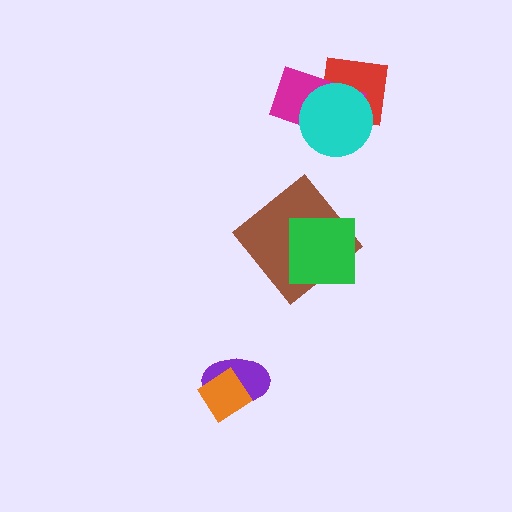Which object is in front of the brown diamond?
The green square is in front of the brown diamond.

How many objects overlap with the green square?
1 object overlaps with the green square.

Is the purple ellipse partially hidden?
Yes, it is partially covered by another shape.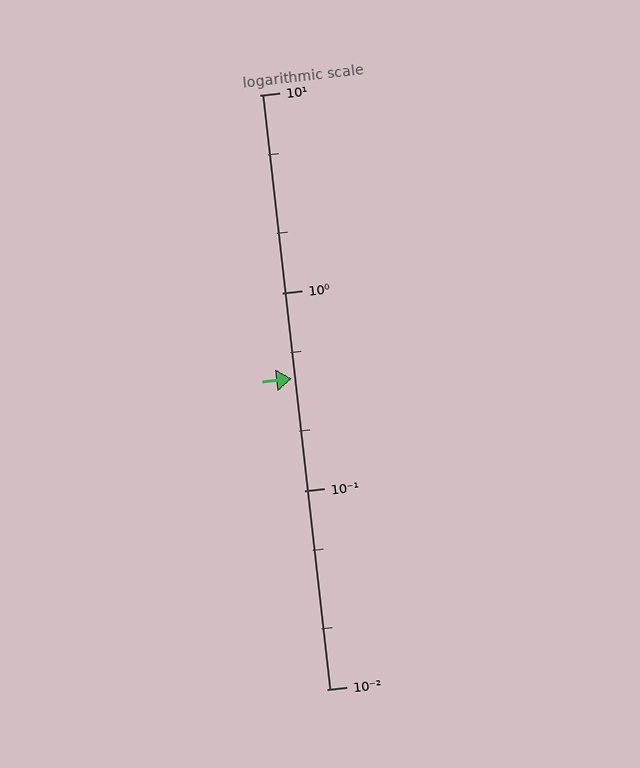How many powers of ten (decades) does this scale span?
The scale spans 3 decades, from 0.01 to 10.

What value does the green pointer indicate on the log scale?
The pointer indicates approximately 0.37.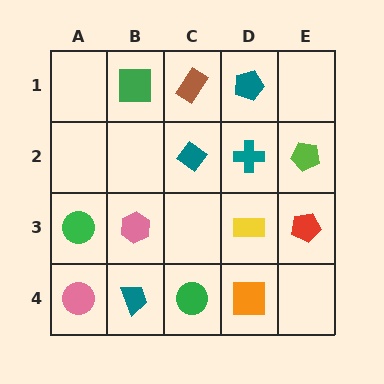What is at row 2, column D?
A teal cross.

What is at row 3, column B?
A pink hexagon.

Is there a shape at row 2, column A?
No, that cell is empty.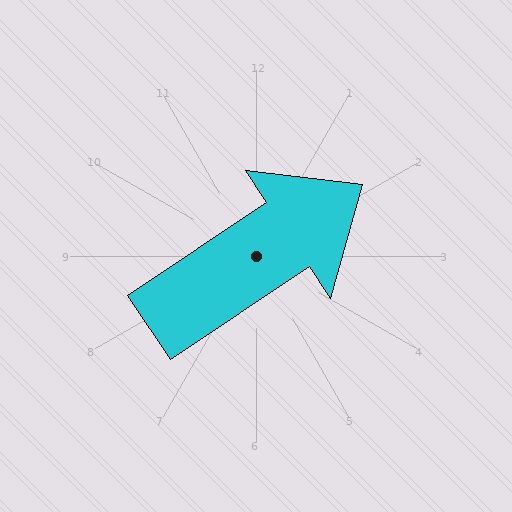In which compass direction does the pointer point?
Northeast.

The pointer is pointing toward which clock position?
Roughly 2 o'clock.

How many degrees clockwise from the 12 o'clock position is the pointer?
Approximately 56 degrees.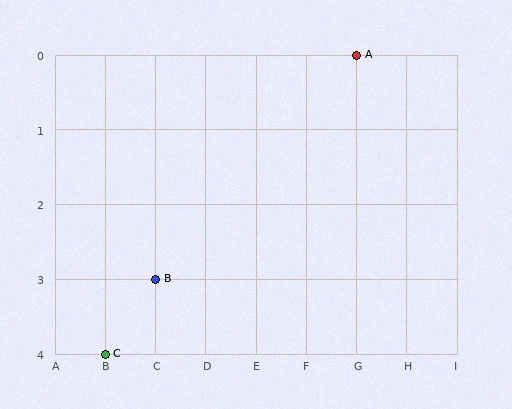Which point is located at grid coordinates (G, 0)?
Point A is at (G, 0).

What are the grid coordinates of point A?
Point A is at grid coordinates (G, 0).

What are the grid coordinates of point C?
Point C is at grid coordinates (B, 4).